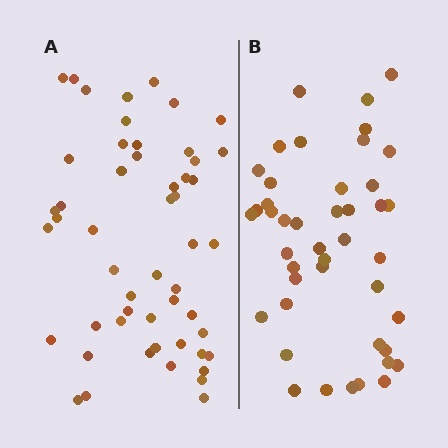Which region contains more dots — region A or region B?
Region A (the left region) has more dots.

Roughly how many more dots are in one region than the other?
Region A has roughly 8 or so more dots than region B.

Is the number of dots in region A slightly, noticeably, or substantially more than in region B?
Region A has only slightly more — the two regions are fairly close. The ratio is roughly 1.2 to 1.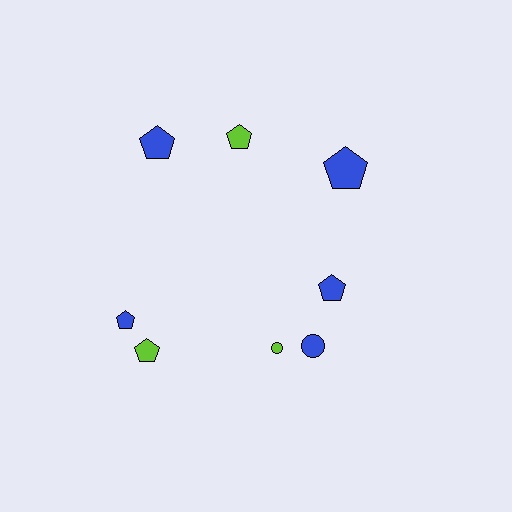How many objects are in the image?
There are 8 objects.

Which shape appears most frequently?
Pentagon, with 6 objects.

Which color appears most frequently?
Blue, with 5 objects.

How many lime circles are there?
There is 1 lime circle.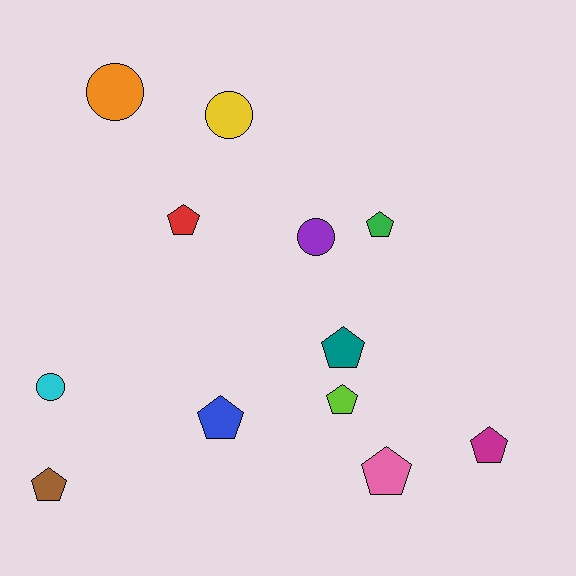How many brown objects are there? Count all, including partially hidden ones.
There is 1 brown object.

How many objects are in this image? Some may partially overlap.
There are 12 objects.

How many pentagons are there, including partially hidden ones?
There are 8 pentagons.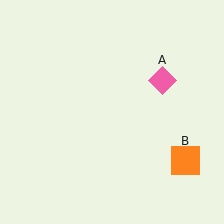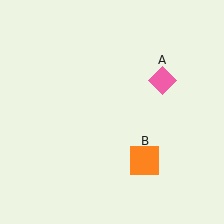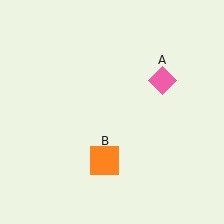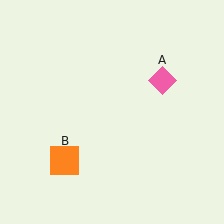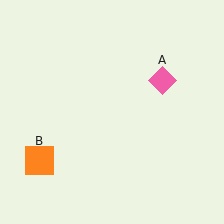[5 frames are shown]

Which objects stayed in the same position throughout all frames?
Pink diamond (object A) remained stationary.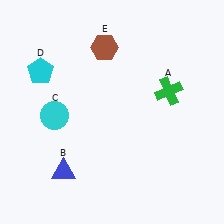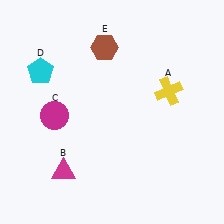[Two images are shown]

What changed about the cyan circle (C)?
In Image 1, C is cyan. In Image 2, it changed to magenta.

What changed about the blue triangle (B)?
In Image 1, B is blue. In Image 2, it changed to magenta.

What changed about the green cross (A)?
In Image 1, A is green. In Image 2, it changed to yellow.